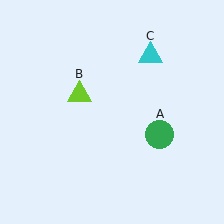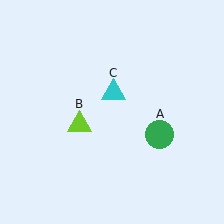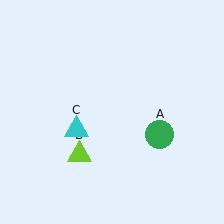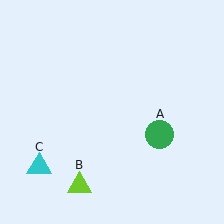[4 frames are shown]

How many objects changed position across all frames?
2 objects changed position: lime triangle (object B), cyan triangle (object C).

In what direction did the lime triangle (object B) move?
The lime triangle (object B) moved down.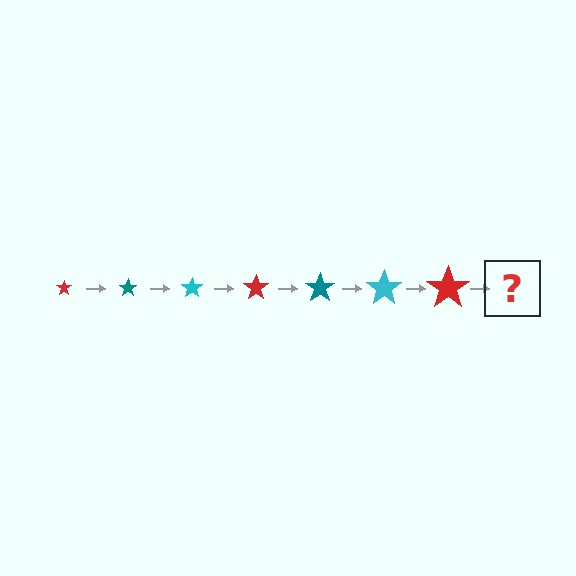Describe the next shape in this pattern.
It should be a teal star, larger than the previous one.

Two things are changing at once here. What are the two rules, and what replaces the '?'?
The two rules are that the star grows larger each step and the color cycles through red, teal, and cyan. The '?' should be a teal star, larger than the previous one.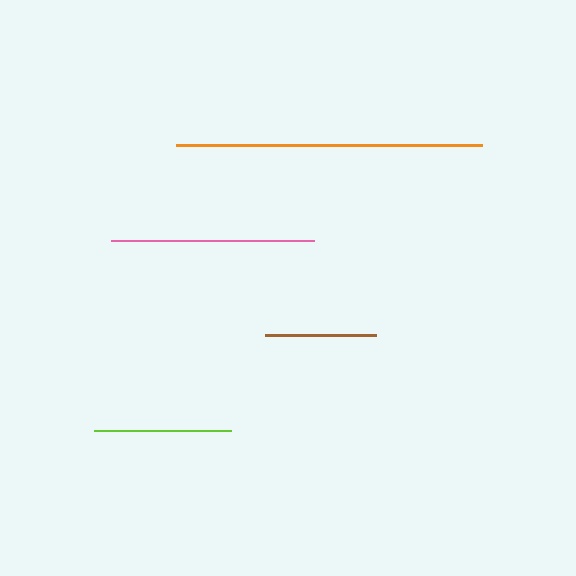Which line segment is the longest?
The orange line is the longest at approximately 305 pixels.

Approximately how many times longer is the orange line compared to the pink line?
The orange line is approximately 1.5 times the length of the pink line.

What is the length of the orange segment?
The orange segment is approximately 305 pixels long.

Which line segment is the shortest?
The brown line is the shortest at approximately 111 pixels.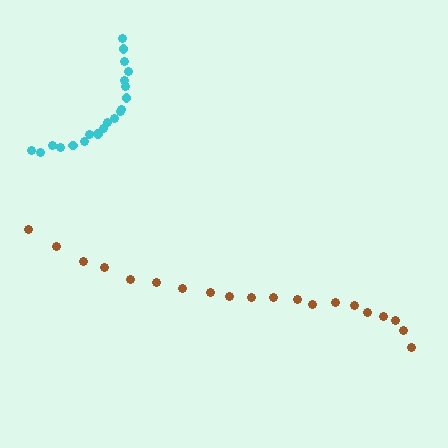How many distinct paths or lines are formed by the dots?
There are 2 distinct paths.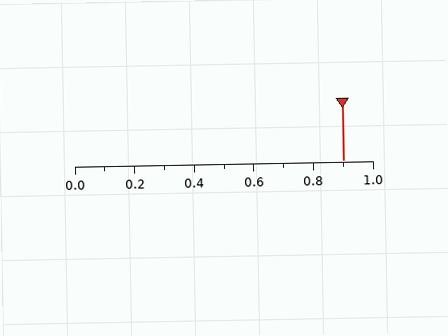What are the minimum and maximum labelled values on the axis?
The axis runs from 0.0 to 1.0.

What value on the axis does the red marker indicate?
The marker indicates approximately 0.9.